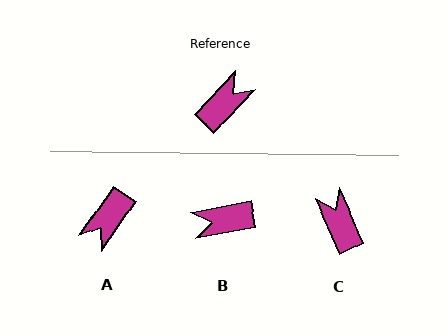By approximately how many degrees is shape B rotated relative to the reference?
Approximately 144 degrees counter-clockwise.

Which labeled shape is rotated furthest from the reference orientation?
A, about 171 degrees away.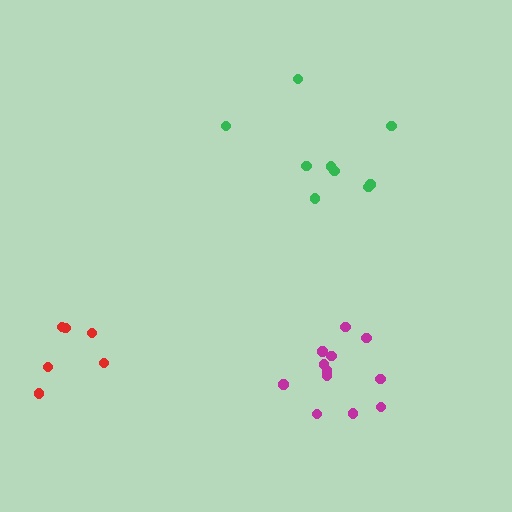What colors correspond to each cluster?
The clusters are colored: red, green, magenta.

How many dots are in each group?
Group 1: 6 dots, Group 2: 9 dots, Group 3: 12 dots (27 total).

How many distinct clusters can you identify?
There are 3 distinct clusters.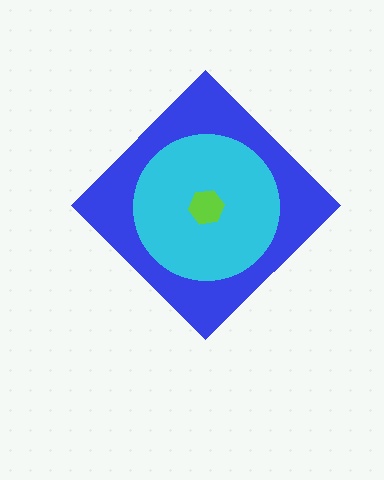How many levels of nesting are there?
3.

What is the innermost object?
The lime hexagon.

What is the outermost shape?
The blue diamond.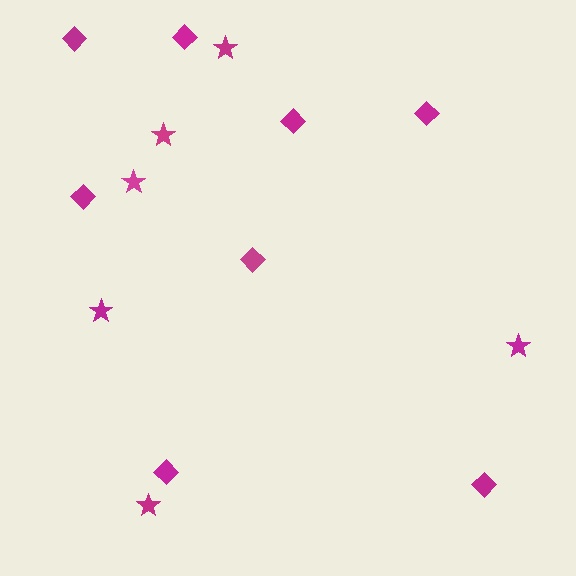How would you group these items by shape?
There are 2 groups: one group of diamonds (8) and one group of stars (6).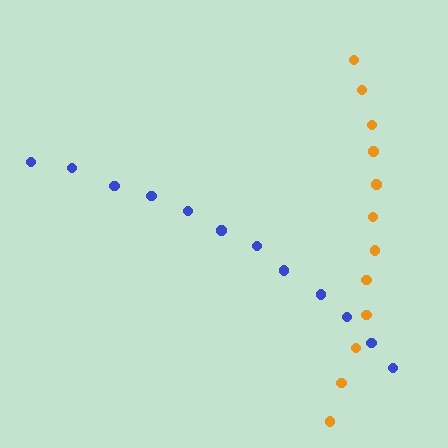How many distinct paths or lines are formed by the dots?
There are 2 distinct paths.